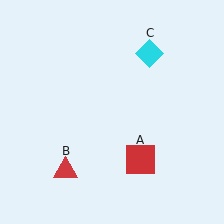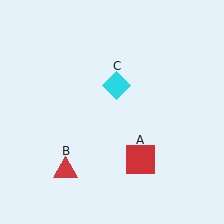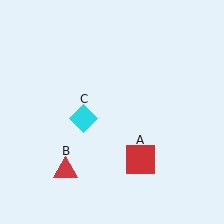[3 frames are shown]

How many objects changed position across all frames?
1 object changed position: cyan diamond (object C).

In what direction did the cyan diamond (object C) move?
The cyan diamond (object C) moved down and to the left.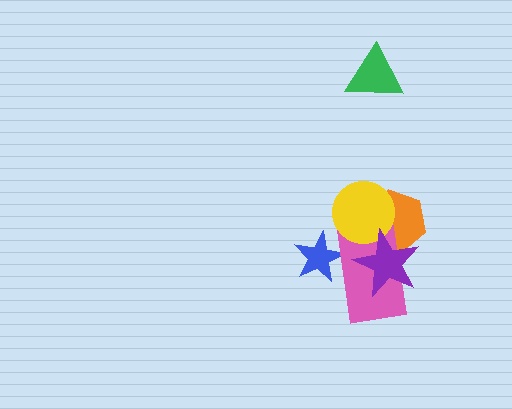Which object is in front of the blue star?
The pink rectangle is in front of the blue star.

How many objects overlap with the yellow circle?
3 objects overlap with the yellow circle.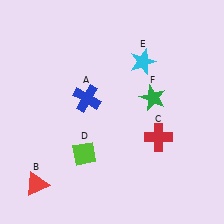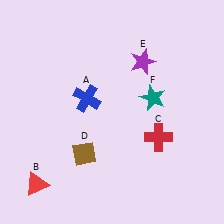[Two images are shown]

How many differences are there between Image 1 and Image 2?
There are 3 differences between the two images.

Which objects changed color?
D changed from lime to brown. E changed from cyan to purple. F changed from green to teal.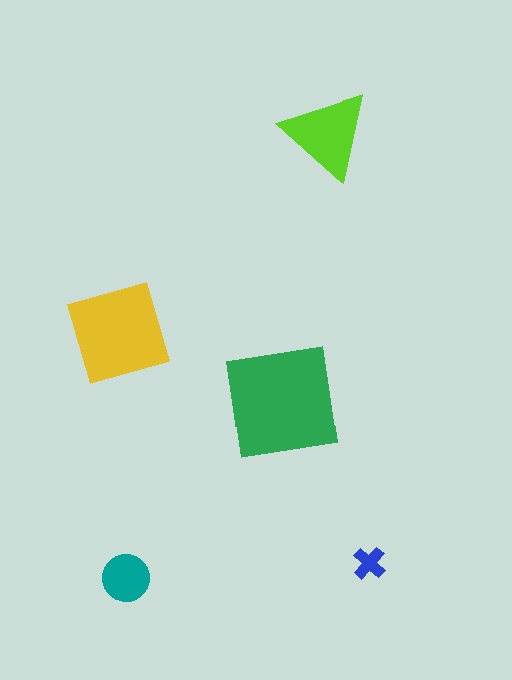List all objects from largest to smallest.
The green square, the yellow diamond, the lime triangle, the teal circle, the blue cross.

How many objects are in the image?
There are 5 objects in the image.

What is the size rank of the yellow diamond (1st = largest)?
2nd.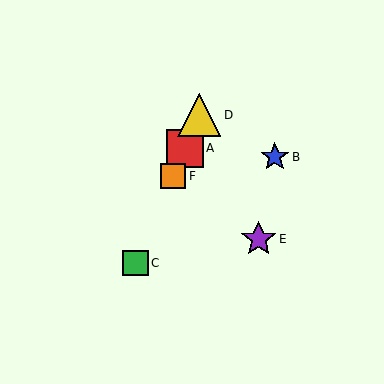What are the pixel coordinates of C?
Object C is at (135, 263).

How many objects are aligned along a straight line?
4 objects (A, C, D, F) are aligned along a straight line.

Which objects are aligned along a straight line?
Objects A, C, D, F are aligned along a straight line.